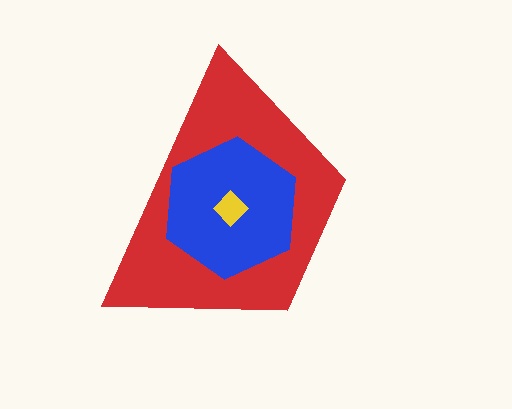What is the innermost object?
The yellow diamond.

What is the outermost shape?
The red trapezoid.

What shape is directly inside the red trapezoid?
The blue hexagon.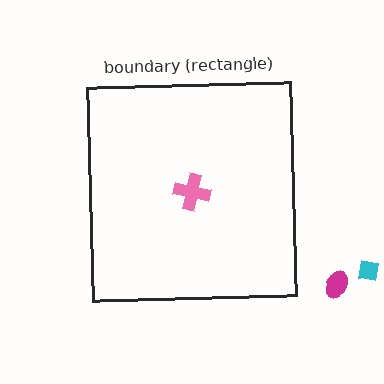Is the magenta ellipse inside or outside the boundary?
Outside.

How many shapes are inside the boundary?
1 inside, 2 outside.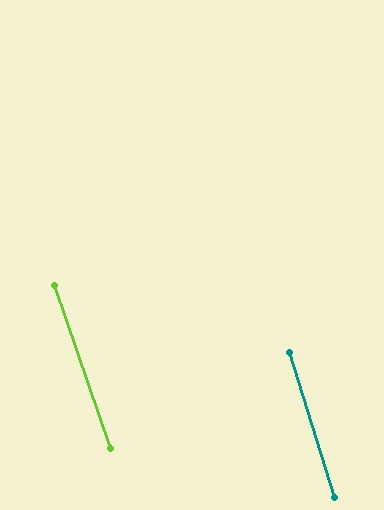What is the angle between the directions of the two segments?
Approximately 2 degrees.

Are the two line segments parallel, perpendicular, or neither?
Parallel — their directions differ by only 1.7°.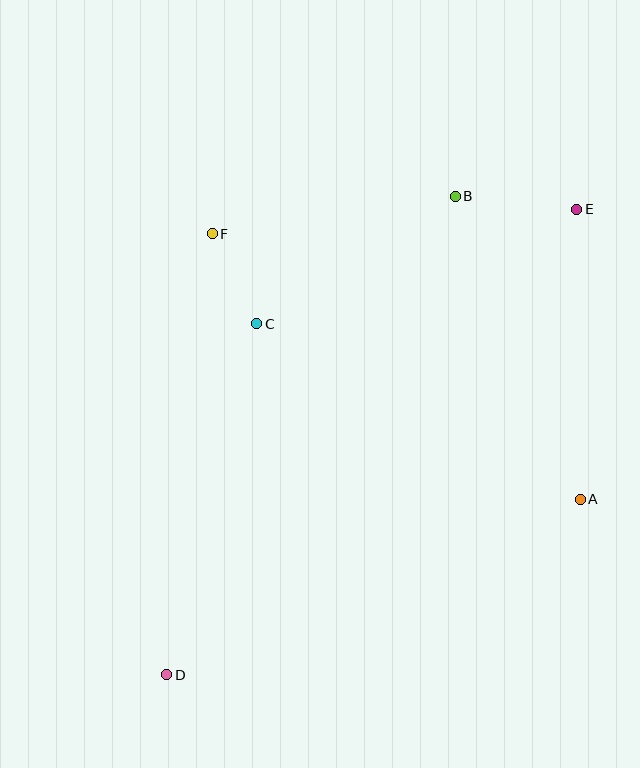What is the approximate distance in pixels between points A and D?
The distance between A and D is approximately 449 pixels.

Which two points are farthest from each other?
Points D and E are farthest from each other.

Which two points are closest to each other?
Points C and F are closest to each other.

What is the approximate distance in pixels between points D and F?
The distance between D and F is approximately 443 pixels.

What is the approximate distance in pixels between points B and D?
The distance between B and D is approximately 559 pixels.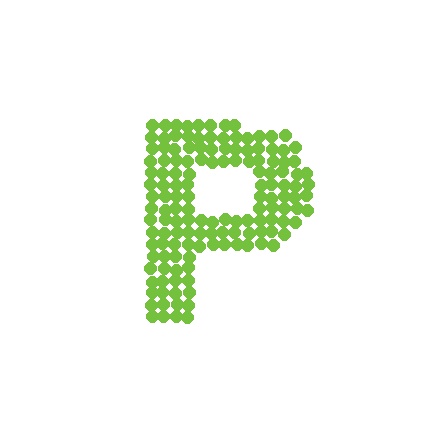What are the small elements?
The small elements are circles.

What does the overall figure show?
The overall figure shows the letter P.